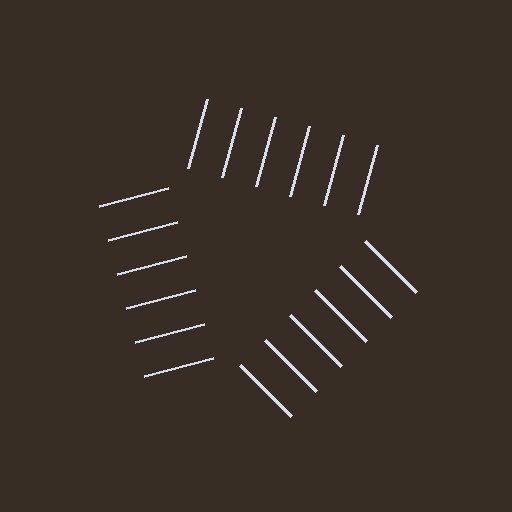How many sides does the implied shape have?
3 sides — the line-ends trace a triangle.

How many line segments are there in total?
18 — 6 along each of the 3 edges.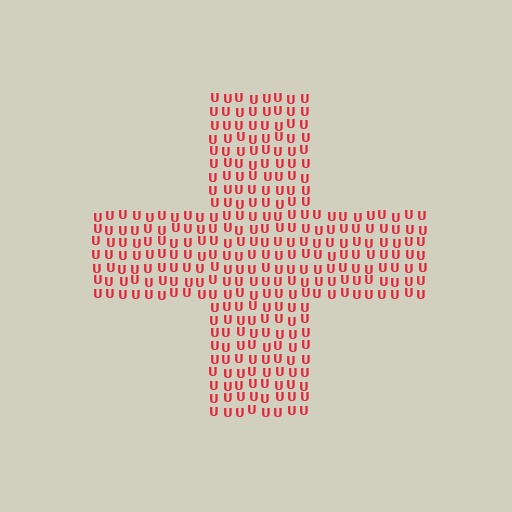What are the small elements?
The small elements are letter U's.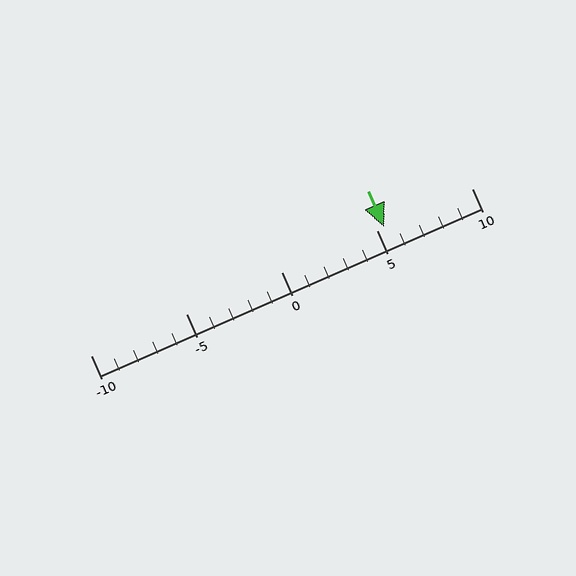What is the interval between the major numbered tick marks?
The major tick marks are spaced 5 units apart.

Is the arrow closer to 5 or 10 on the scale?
The arrow is closer to 5.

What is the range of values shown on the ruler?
The ruler shows values from -10 to 10.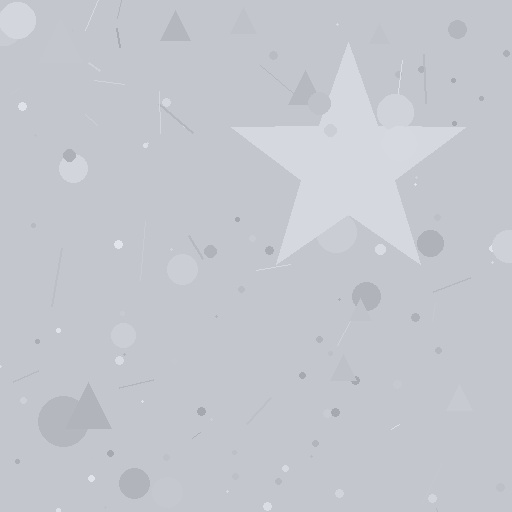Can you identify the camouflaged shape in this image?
The camouflaged shape is a star.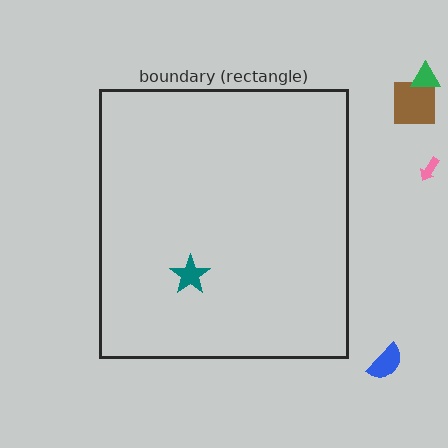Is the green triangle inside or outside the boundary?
Outside.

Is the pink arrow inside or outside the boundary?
Outside.